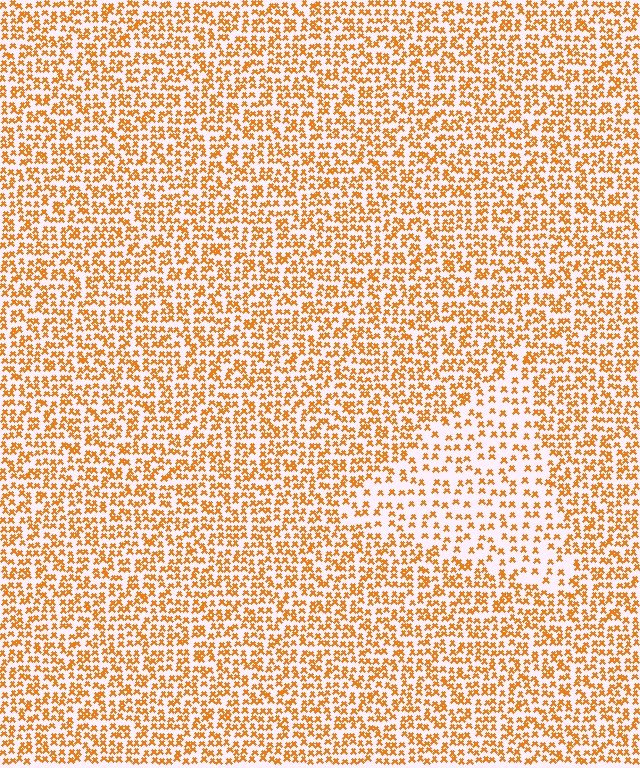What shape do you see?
I see a triangle.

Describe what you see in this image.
The image contains small orange elements arranged at two different densities. A triangle-shaped region is visible where the elements are less densely packed than the surrounding area.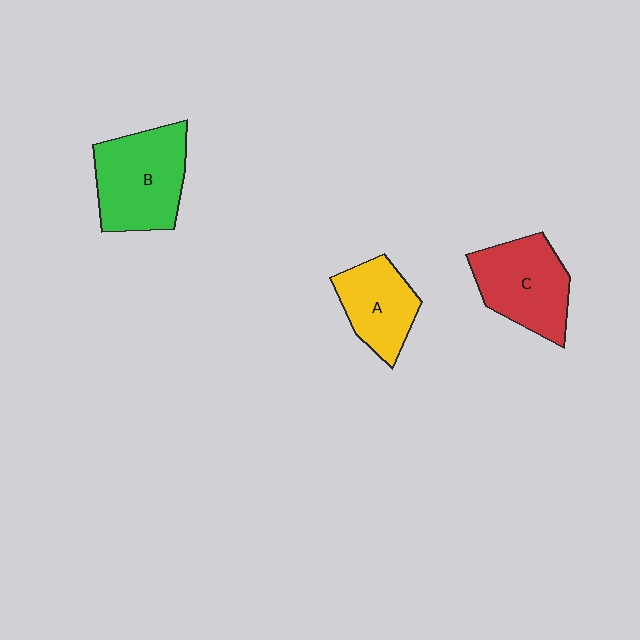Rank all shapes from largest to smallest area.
From largest to smallest: B (green), C (red), A (yellow).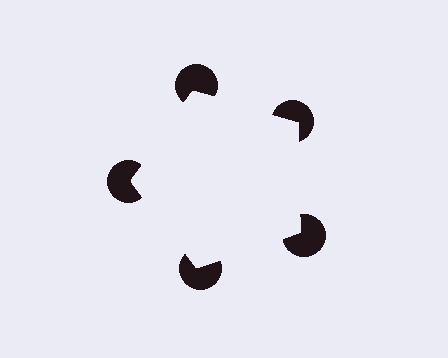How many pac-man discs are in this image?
There are 5 — one at each vertex of the illusory pentagon.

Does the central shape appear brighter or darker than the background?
It typically appears slightly brighter than the background, even though no actual brightness change is drawn.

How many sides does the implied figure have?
5 sides.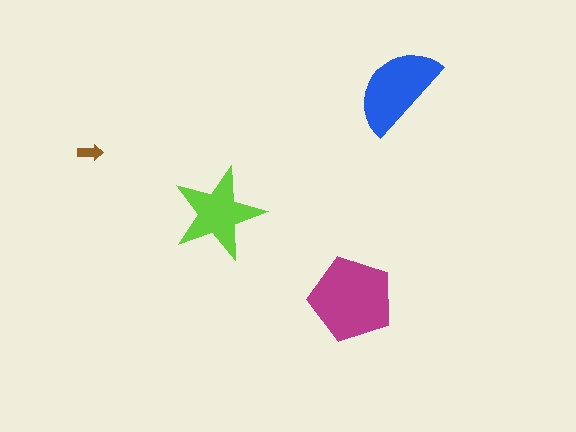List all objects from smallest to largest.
The brown arrow, the lime star, the blue semicircle, the magenta pentagon.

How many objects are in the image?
There are 4 objects in the image.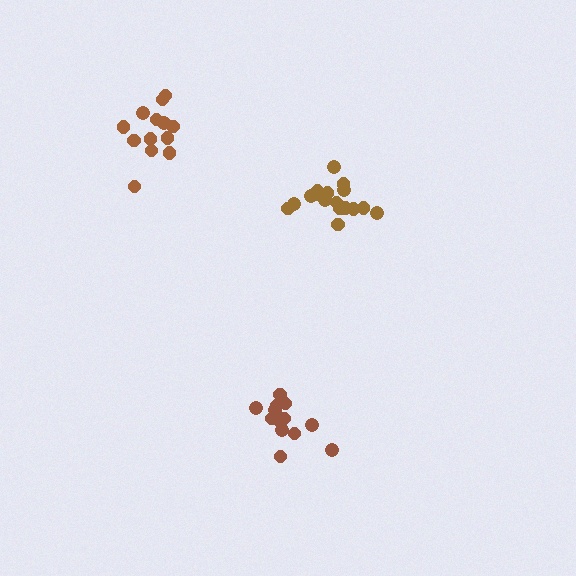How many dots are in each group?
Group 1: 19 dots, Group 2: 13 dots, Group 3: 13 dots (45 total).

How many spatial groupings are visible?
There are 3 spatial groupings.